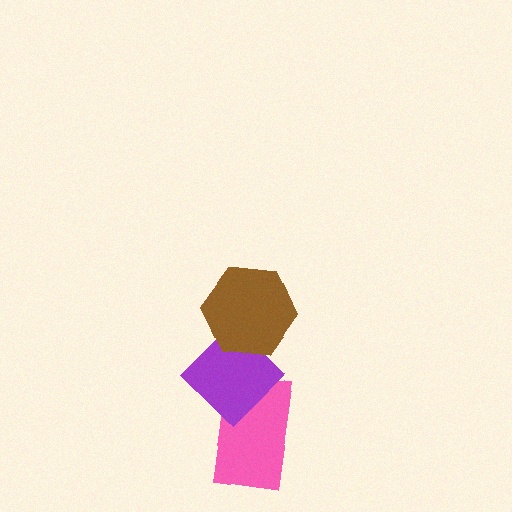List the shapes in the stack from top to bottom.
From top to bottom: the brown hexagon, the purple diamond, the pink rectangle.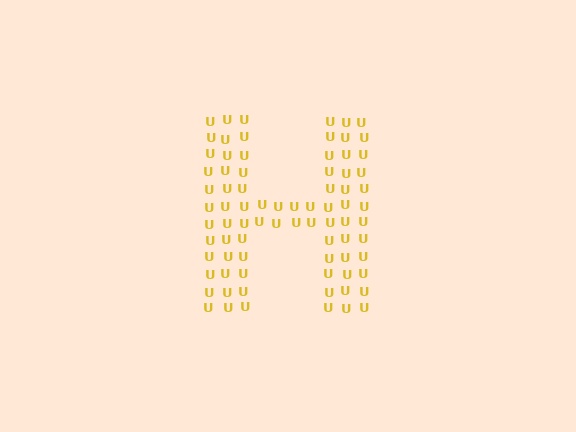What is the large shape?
The large shape is the letter H.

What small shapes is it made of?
It is made of small letter U's.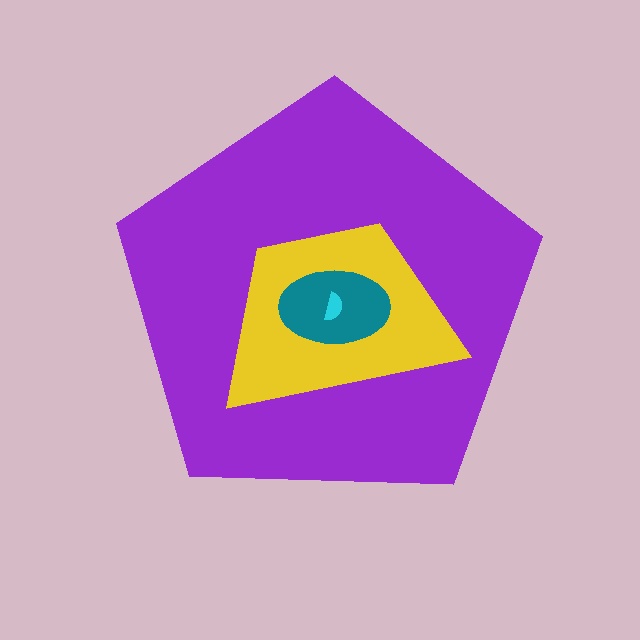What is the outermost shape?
The purple pentagon.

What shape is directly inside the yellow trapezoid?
The teal ellipse.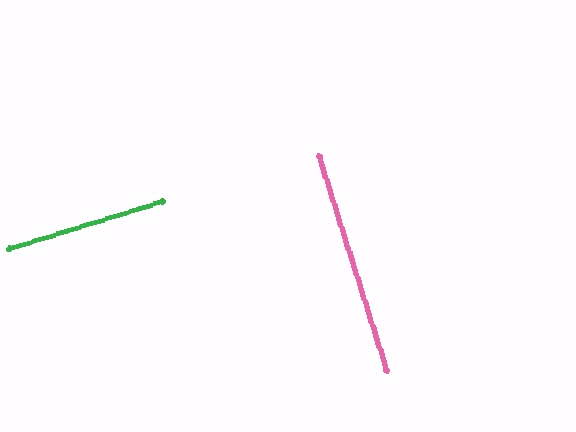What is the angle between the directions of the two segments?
Approximately 89 degrees.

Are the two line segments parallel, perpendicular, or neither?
Perpendicular — they meet at approximately 89°.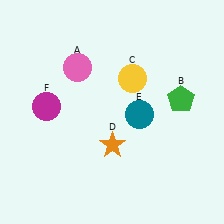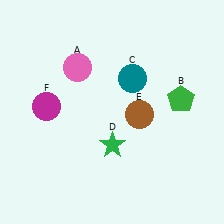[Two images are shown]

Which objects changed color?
C changed from yellow to teal. D changed from orange to green. E changed from teal to brown.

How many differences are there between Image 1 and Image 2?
There are 3 differences between the two images.